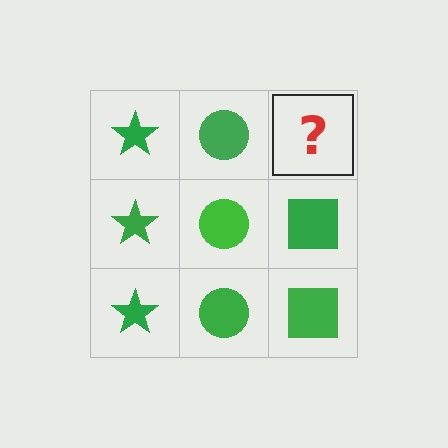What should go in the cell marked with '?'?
The missing cell should contain a green square.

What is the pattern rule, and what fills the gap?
The rule is that each column has a consistent shape. The gap should be filled with a green square.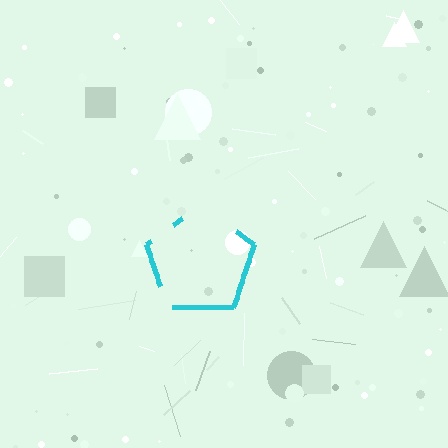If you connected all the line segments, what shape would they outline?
They would outline a pentagon.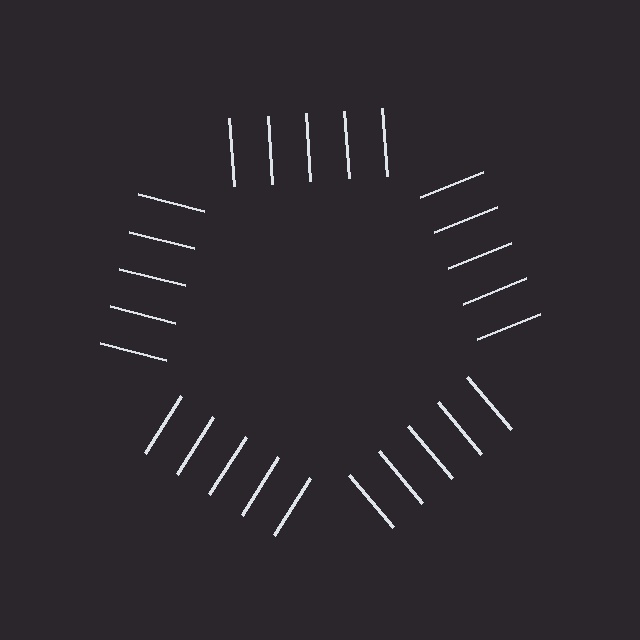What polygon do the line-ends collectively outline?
An illusory pentagon — the line segments terminate on its edges but no continuous stroke is drawn.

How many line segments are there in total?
25 — 5 along each of the 5 edges.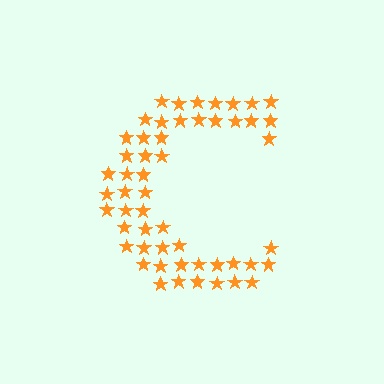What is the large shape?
The large shape is the letter C.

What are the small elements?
The small elements are stars.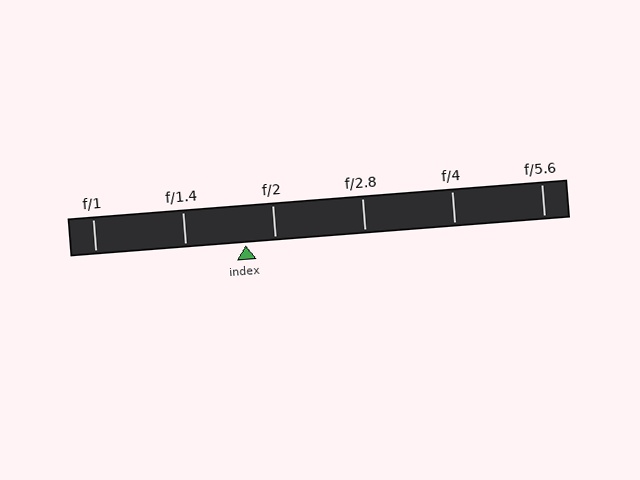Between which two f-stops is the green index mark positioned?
The index mark is between f/1.4 and f/2.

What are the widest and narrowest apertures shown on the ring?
The widest aperture shown is f/1 and the narrowest is f/5.6.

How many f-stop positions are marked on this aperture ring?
There are 6 f-stop positions marked.